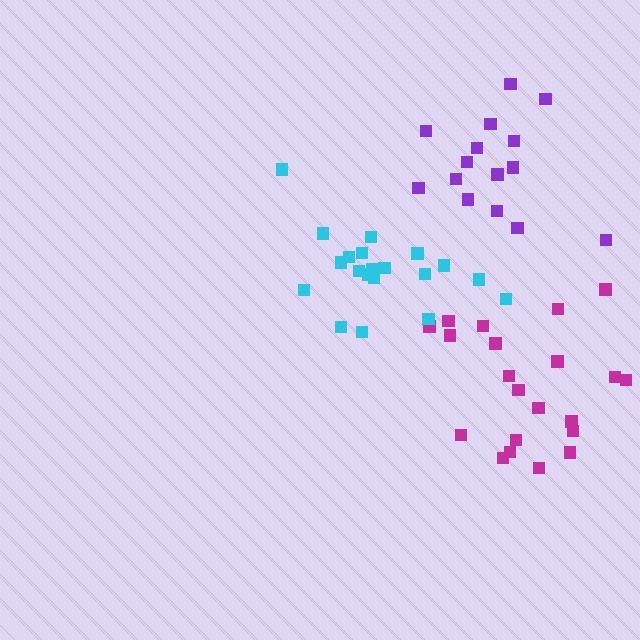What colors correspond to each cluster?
The clusters are colored: magenta, purple, cyan.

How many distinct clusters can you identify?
There are 3 distinct clusters.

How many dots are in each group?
Group 1: 21 dots, Group 2: 15 dots, Group 3: 20 dots (56 total).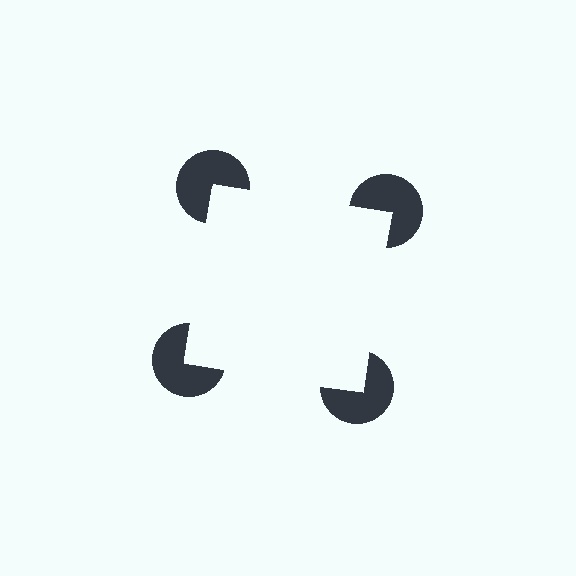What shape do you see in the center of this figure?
An illusory square — its edges are inferred from the aligned wedge cuts in the pac-man discs, not physically drawn.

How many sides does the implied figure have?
4 sides.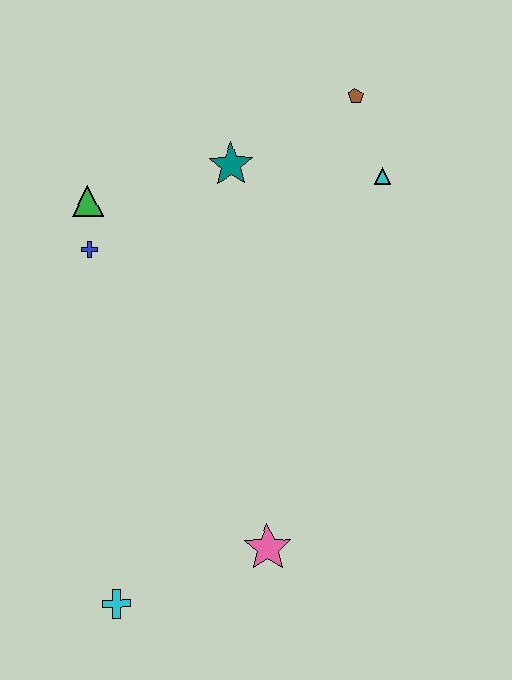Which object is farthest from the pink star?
The brown pentagon is farthest from the pink star.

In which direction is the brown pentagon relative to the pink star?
The brown pentagon is above the pink star.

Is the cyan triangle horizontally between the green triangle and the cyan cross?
No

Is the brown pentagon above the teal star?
Yes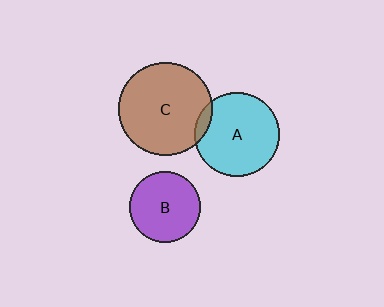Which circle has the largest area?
Circle C (brown).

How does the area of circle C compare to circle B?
Approximately 1.7 times.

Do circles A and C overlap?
Yes.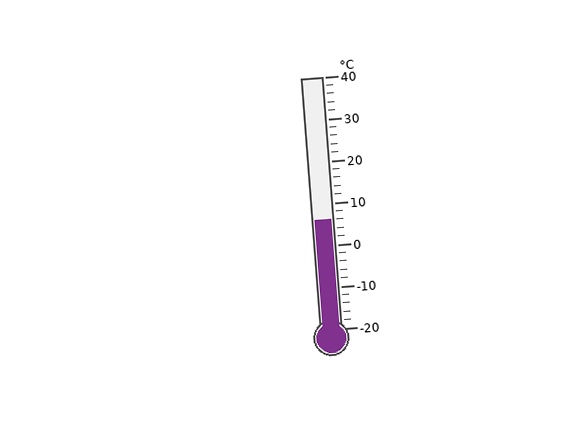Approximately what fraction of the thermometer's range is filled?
The thermometer is filled to approximately 45% of its range.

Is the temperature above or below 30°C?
The temperature is below 30°C.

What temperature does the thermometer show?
The thermometer shows approximately 6°C.